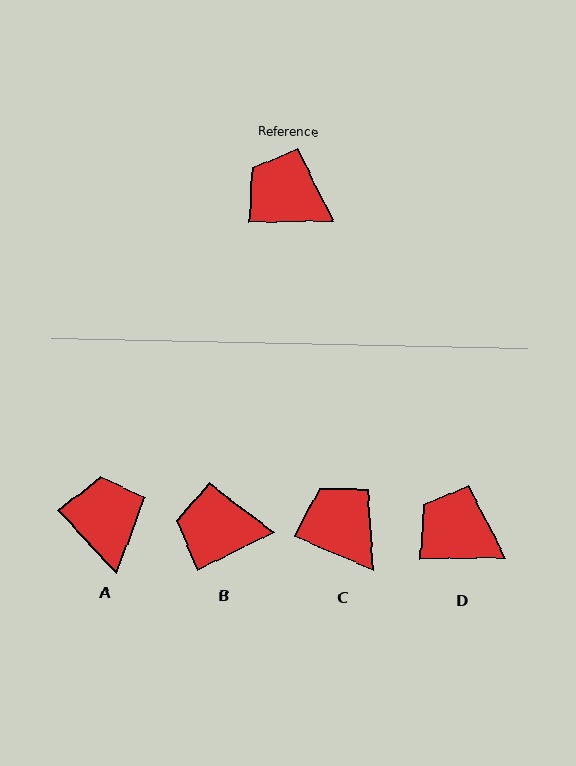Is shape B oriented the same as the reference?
No, it is off by about 26 degrees.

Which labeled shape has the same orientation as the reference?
D.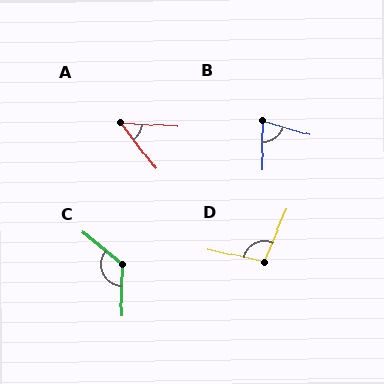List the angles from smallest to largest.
A (49°), B (74°), D (100°), C (128°).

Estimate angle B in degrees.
Approximately 74 degrees.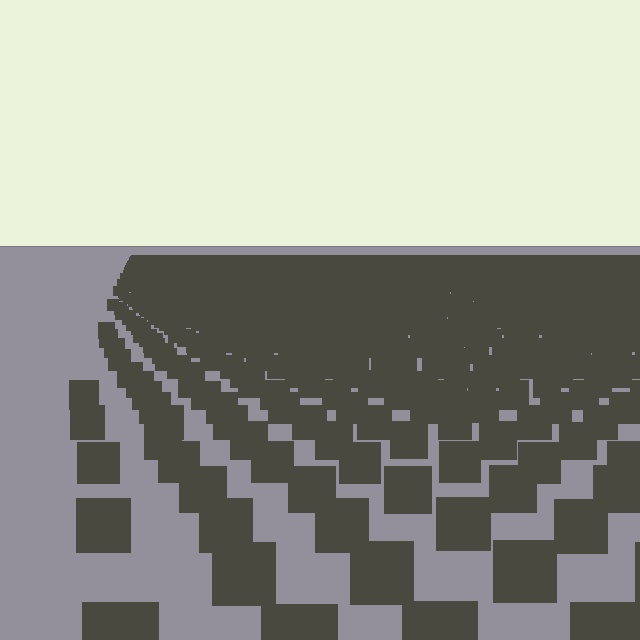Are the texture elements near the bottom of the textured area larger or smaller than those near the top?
Larger. Near the bottom, elements are closer to the viewer and appear at a bigger on-screen size.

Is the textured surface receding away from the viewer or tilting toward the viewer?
The surface is receding away from the viewer. Texture elements get smaller and denser toward the top.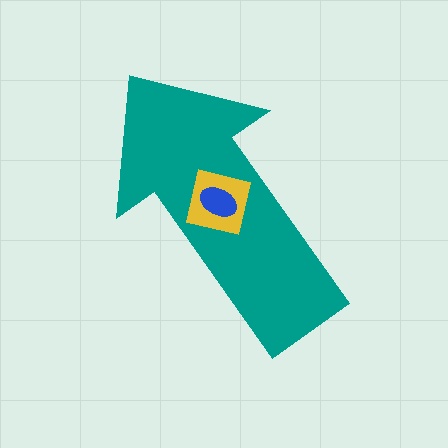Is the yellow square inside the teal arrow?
Yes.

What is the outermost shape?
The teal arrow.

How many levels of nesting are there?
3.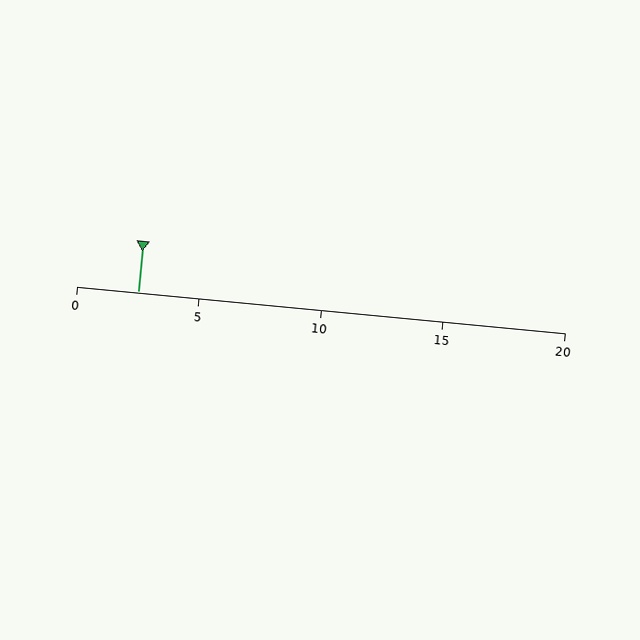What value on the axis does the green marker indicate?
The marker indicates approximately 2.5.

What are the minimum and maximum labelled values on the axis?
The axis runs from 0 to 20.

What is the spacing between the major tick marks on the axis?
The major ticks are spaced 5 apart.